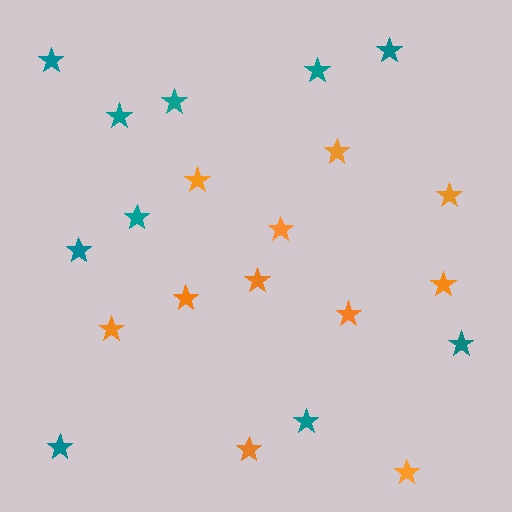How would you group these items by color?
There are 2 groups: one group of orange stars (11) and one group of teal stars (10).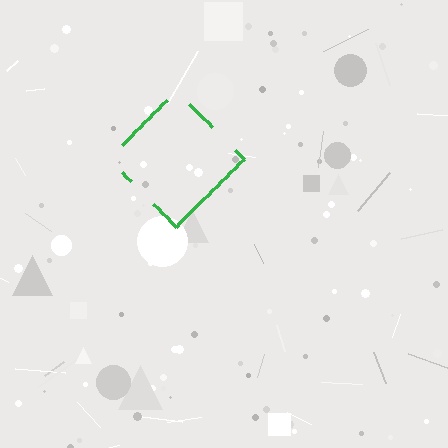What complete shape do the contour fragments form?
The contour fragments form a diamond.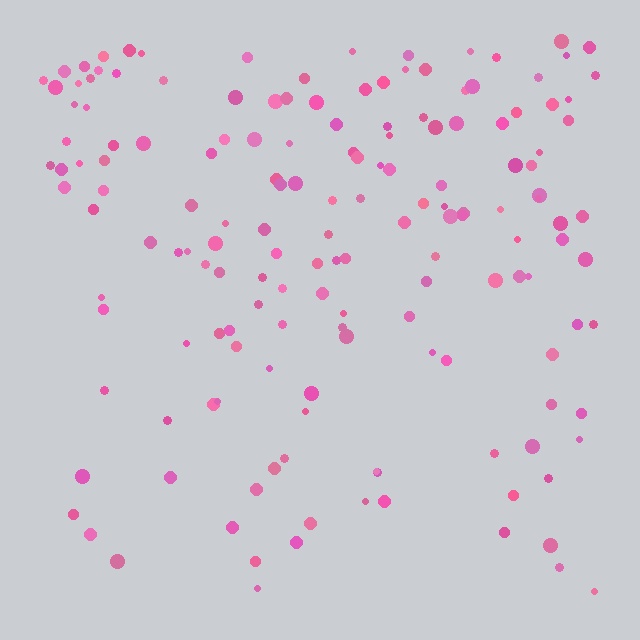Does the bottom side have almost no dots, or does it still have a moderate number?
Still a moderate number, just noticeably fewer than the top.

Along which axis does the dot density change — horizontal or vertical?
Vertical.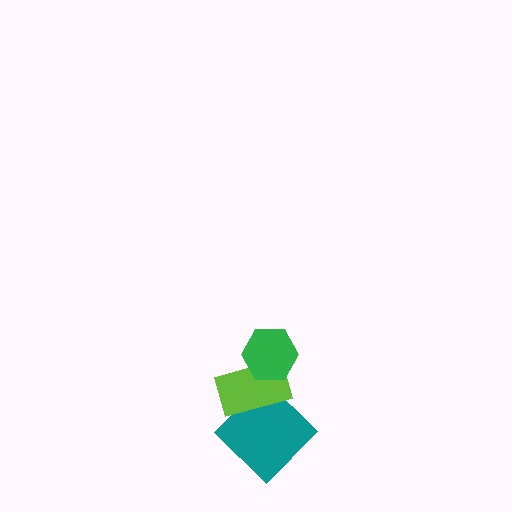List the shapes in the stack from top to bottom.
From top to bottom: the green hexagon, the lime rectangle, the teal diamond.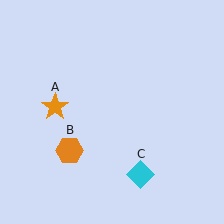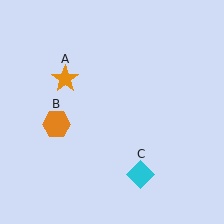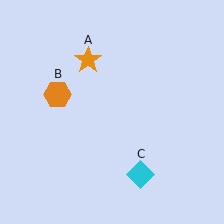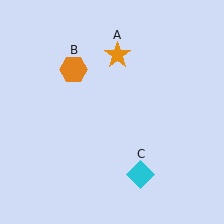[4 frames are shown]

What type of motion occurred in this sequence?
The orange star (object A), orange hexagon (object B) rotated clockwise around the center of the scene.